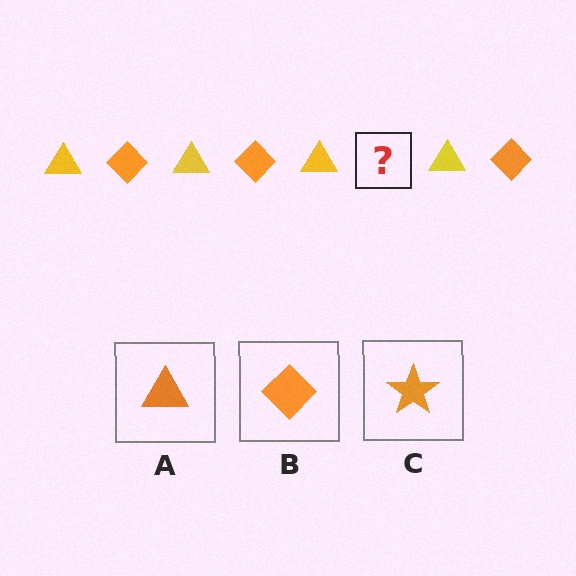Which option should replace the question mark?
Option B.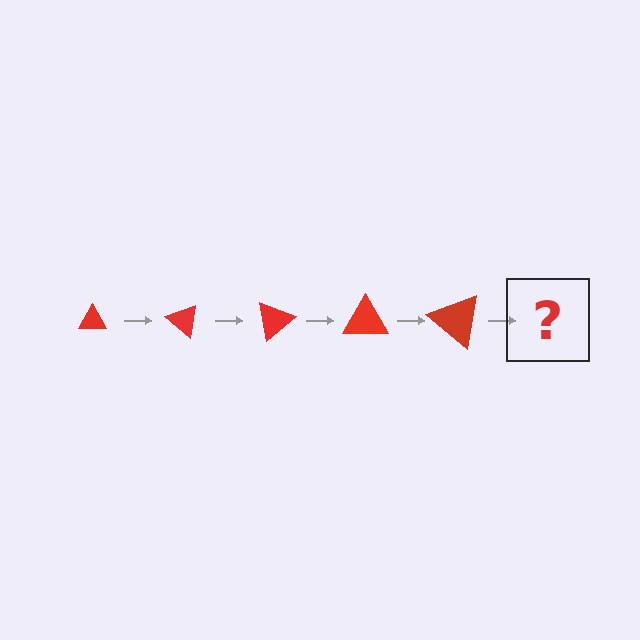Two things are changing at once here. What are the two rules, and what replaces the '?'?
The two rules are that the triangle grows larger each step and it rotates 40 degrees each step. The '?' should be a triangle, larger than the previous one and rotated 200 degrees from the start.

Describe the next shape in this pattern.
It should be a triangle, larger than the previous one and rotated 200 degrees from the start.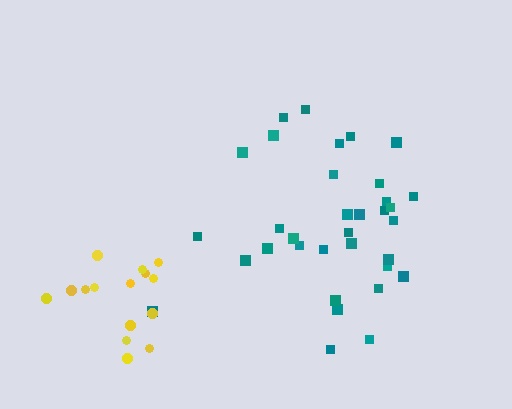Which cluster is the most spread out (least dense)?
Yellow.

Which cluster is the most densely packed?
Teal.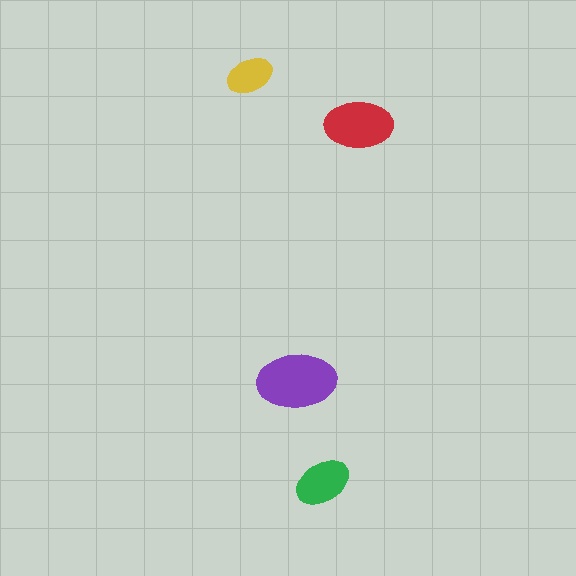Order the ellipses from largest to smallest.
the purple one, the red one, the green one, the yellow one.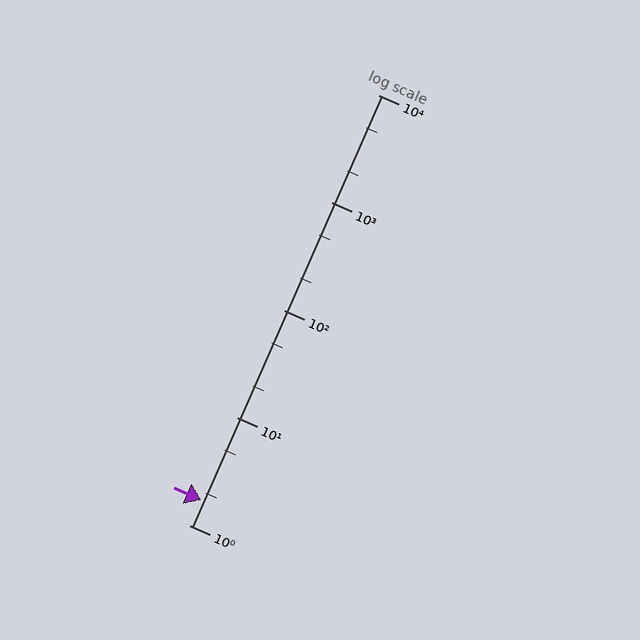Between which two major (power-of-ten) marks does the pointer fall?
The pointer is between 1 and 10.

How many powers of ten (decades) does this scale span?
The scale spans 4 decades, from 1 to 10000.